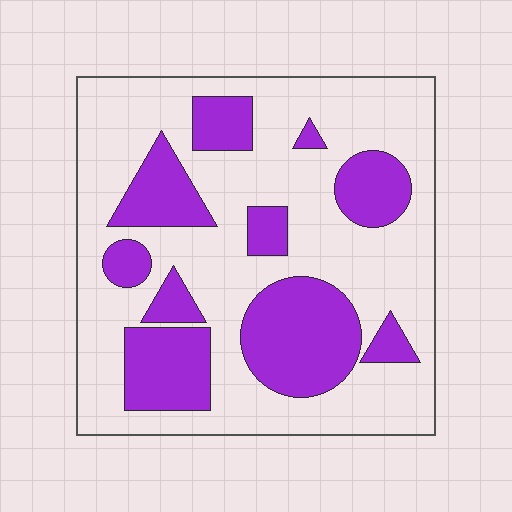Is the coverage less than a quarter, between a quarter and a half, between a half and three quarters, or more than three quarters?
Between a quarter and a half.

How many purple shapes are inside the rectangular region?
10.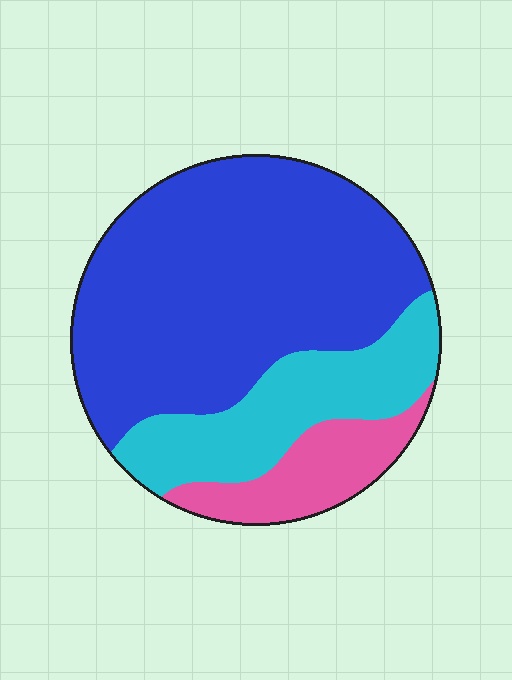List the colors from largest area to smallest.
From largest to smallest: blue, cyan, pink.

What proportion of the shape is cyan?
Cyan takes up about one quarter (1/4) of the shape.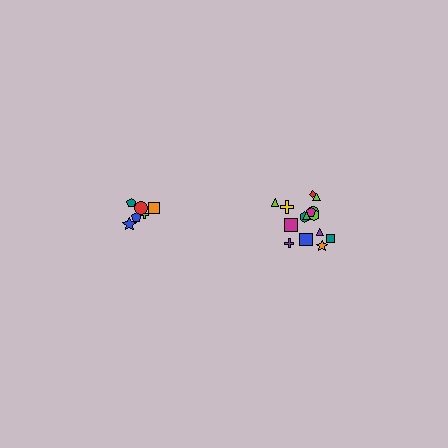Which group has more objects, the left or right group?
The right group.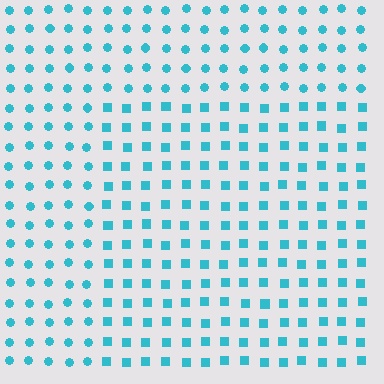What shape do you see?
I see a rectangle.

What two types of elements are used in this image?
The image uses squares inside the rectangle region and circles outside it.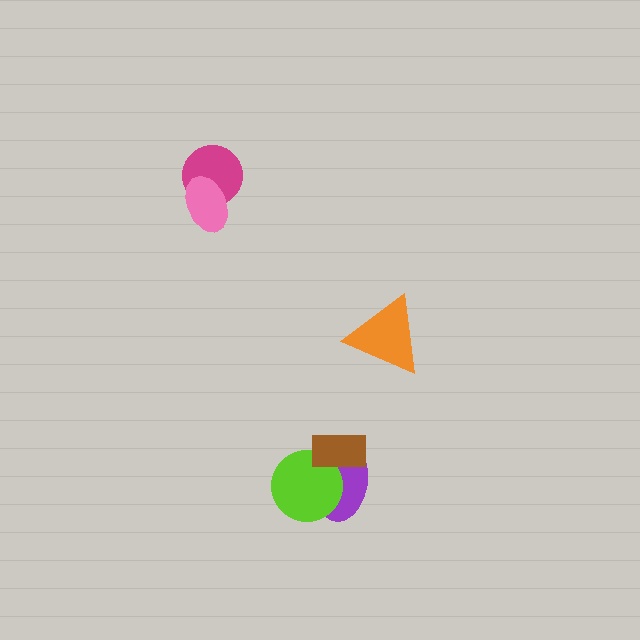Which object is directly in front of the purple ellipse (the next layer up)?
The lime circle is directly in front of the purple ellipse.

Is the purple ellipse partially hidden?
Yes, it is partially covered by another shape.